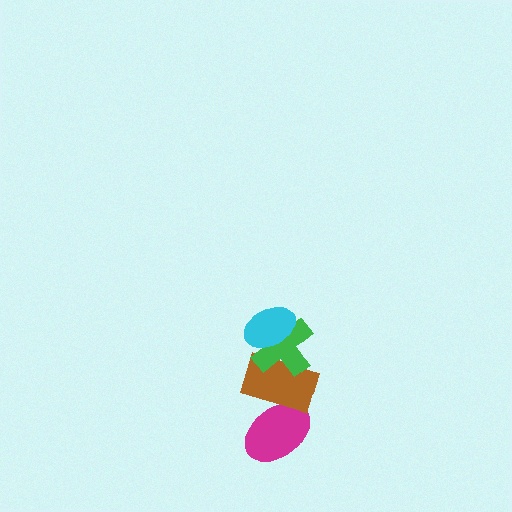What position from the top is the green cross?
The green cross is 2nd from the top.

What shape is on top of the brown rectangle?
The green cross is on top of the brown rectangle.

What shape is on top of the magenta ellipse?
The brown rectangle is on top of the magenta ellipse.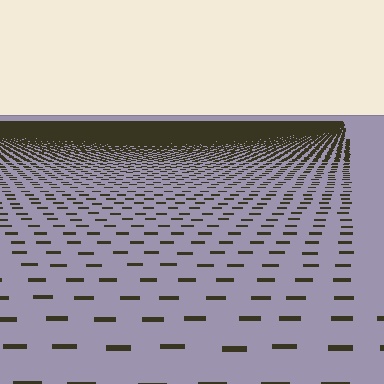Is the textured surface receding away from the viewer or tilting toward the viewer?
The surface is receding away from the viewer. Texture elements get smaller and denser toward the top.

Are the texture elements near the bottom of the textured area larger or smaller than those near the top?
Larger. Near the bottom, elements are closer to the viewer and appear at a bigger on-screen size.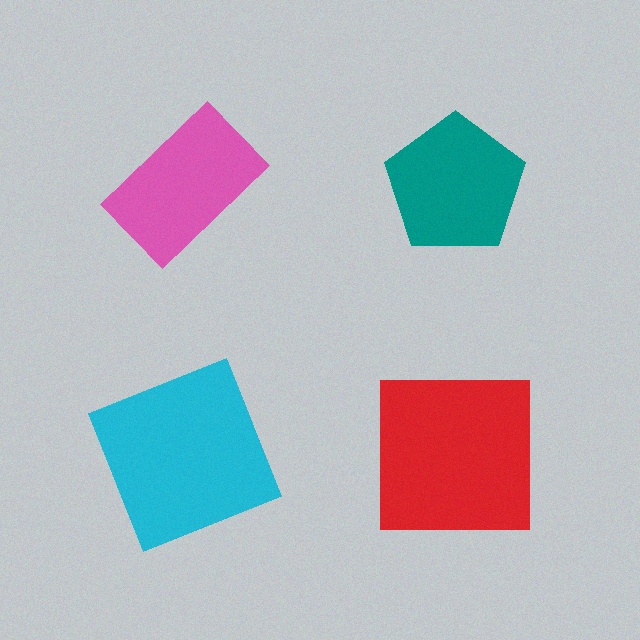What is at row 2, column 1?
A cyan square.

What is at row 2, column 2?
A red square.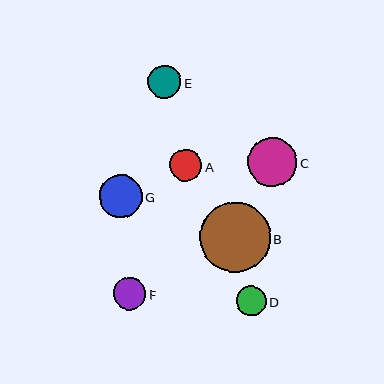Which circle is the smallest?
Circle D is the smallest with a size of approximately 30 pixels.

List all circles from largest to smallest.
From largest to smallest: B, C, G, E, F, A, D.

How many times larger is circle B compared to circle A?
Circle B is approximately 2.2 times the size of circle A.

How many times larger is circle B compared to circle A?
Circle B is approximately 2.2 times the size of circle A.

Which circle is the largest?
Circle B is the largest with a size of approximately 70 pixels.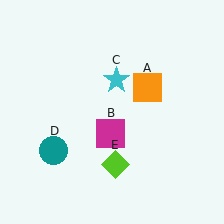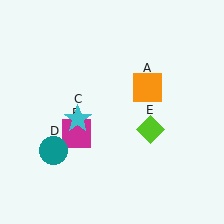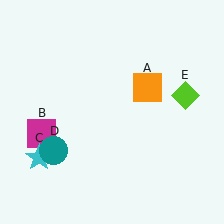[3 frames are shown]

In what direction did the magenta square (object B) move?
The magenta square (object B) moved left.